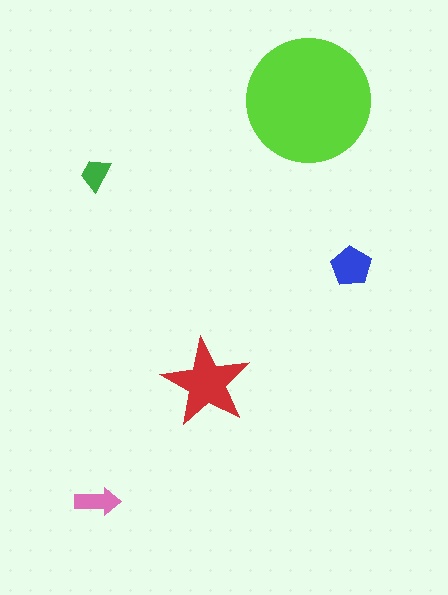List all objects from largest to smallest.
The lime circle, the red star, the blue pentagon, the pink arrow, the green trapezoid.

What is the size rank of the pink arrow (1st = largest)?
4th.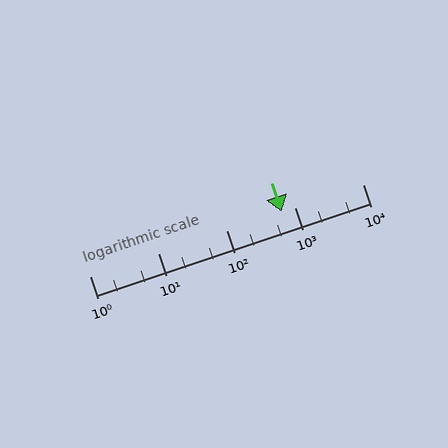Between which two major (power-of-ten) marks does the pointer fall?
The pointer is between 100 and 1000.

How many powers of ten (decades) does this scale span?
The scale spans 4 decades, from 1 to 10000.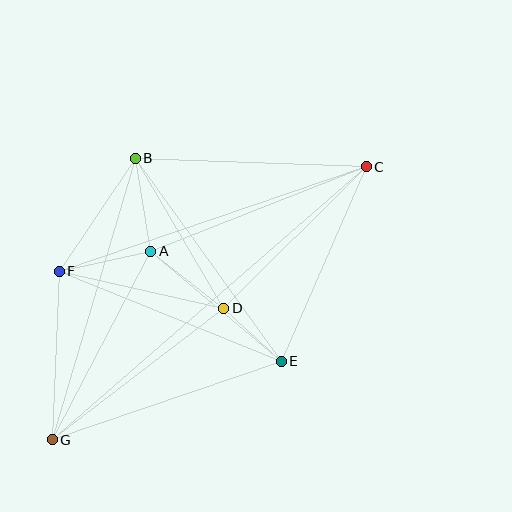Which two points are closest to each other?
Points D and E are closest to each other.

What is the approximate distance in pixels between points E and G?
The distance between E and G is approximately 242 pixels.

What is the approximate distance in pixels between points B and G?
The distance between B and G is approximately 293 pixels.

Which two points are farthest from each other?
Points C and G are farthest from each other.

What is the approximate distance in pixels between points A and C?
The distance between A and C is approximately 232 pixels.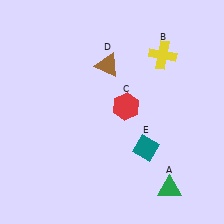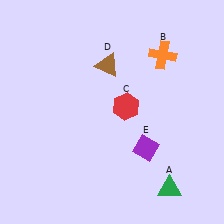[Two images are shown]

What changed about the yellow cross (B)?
In Image 1, B is yellow. In Image 2, it changed to orange.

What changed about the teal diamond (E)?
In Image 1, E is teal. In Image 2, it changed to purple.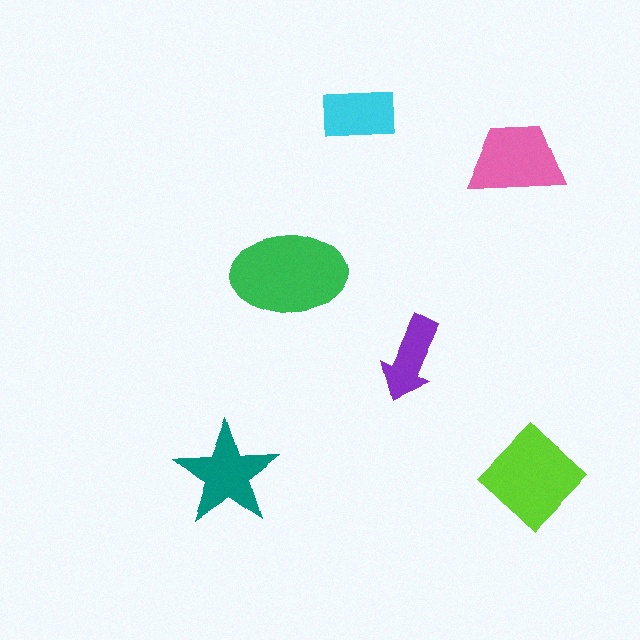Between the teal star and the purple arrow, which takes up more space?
The teal star.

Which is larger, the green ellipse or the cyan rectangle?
The green ellipse.